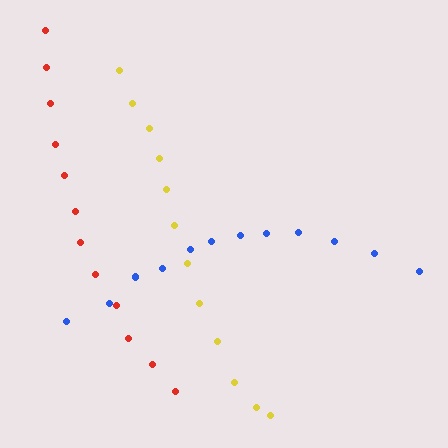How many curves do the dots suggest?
There are 3 distinct paths.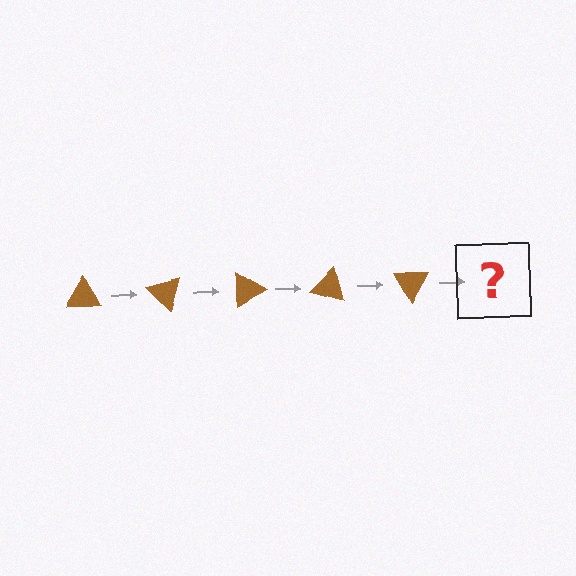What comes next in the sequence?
The next element should be a brown triangle rotated 225 degrees.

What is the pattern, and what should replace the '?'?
The pattern is that the triangle rotates 45 degrees each step. The '?' should be a brown triangle rotated 225 degrees.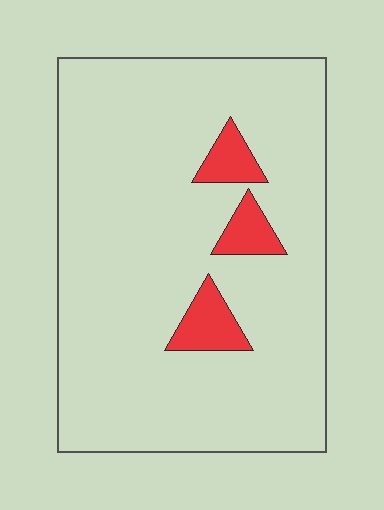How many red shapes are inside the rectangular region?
3.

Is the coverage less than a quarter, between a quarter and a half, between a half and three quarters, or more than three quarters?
Less than a quarter.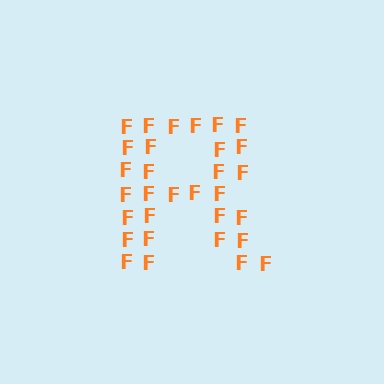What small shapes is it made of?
It is made of small letter F's.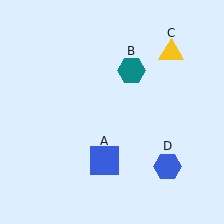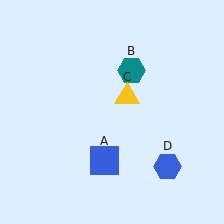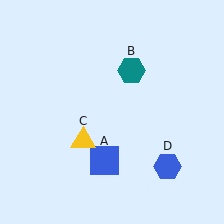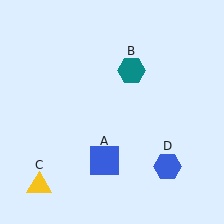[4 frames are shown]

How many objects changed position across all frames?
1 object changed position: yellow triangle (object C).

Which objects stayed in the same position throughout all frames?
Blue square (object A) and teal hexagon (object B) and blue hexagon (object D) remained stationary.